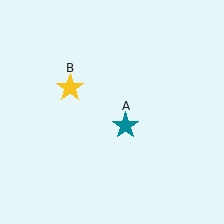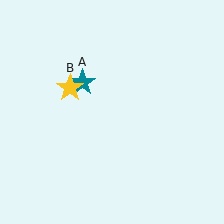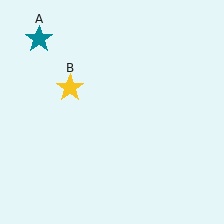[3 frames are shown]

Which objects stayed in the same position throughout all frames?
Yellow star (object B) remained stationary.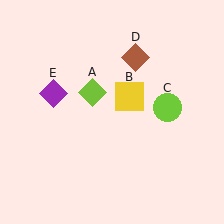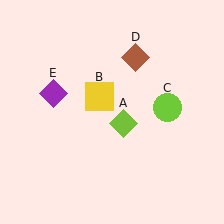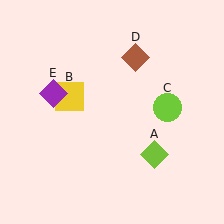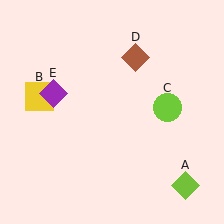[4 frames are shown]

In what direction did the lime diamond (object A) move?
The lime diamond (object A) moved down and to the right.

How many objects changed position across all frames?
2 objects changed position: lime diamond (object A), yellow square (object B).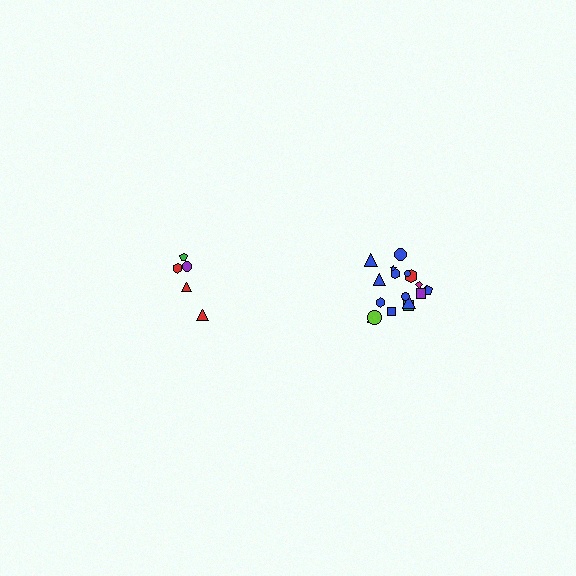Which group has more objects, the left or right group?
The right group.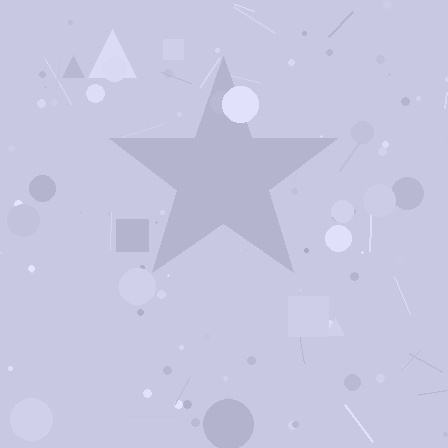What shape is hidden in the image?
A star is hidden in the image.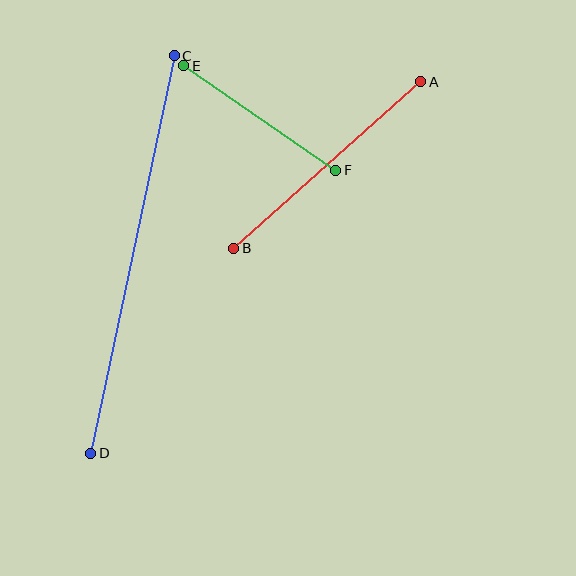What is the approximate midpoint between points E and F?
The midpoint is at approximately (260, 118) pixels.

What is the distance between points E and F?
The distance is approximately 185 pixels.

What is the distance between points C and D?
The distance is approximately 406 pixels.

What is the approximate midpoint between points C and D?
The midpoint is at approximately (133, 254) pixels.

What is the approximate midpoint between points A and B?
The midpoint is at approximately (327, 165) pixels.